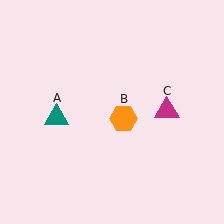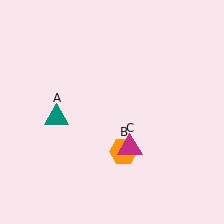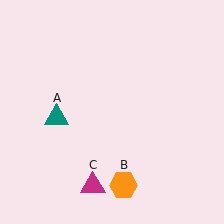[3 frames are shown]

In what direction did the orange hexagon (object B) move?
The orange hexagon (object B) moved down.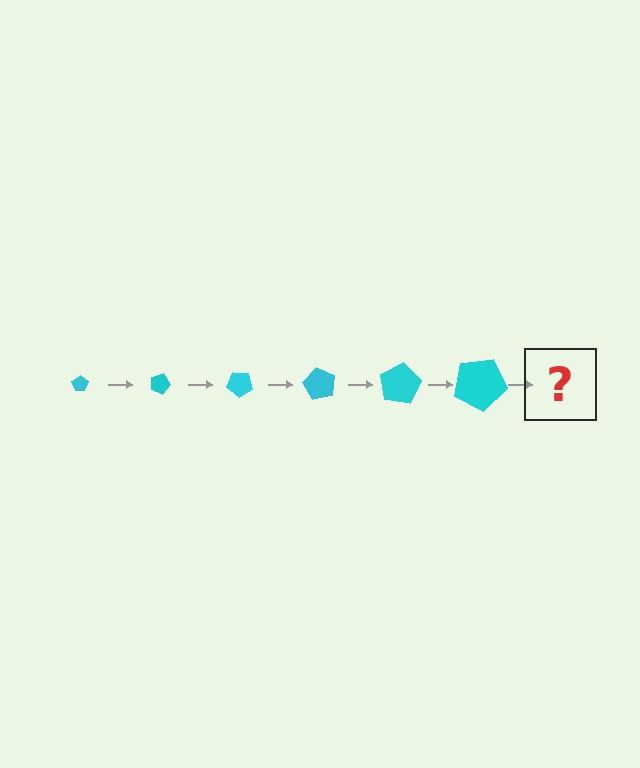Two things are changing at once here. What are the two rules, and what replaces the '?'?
The two rules are that the pentagon grows larger each step and it rotates 20 degrees each step. The '?' should be a pentagon, larger than the previous one and rotated 120 degrees from the start.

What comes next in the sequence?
The next element should be a pentagon, larger than the previous one and rotated 120 degrees from the start.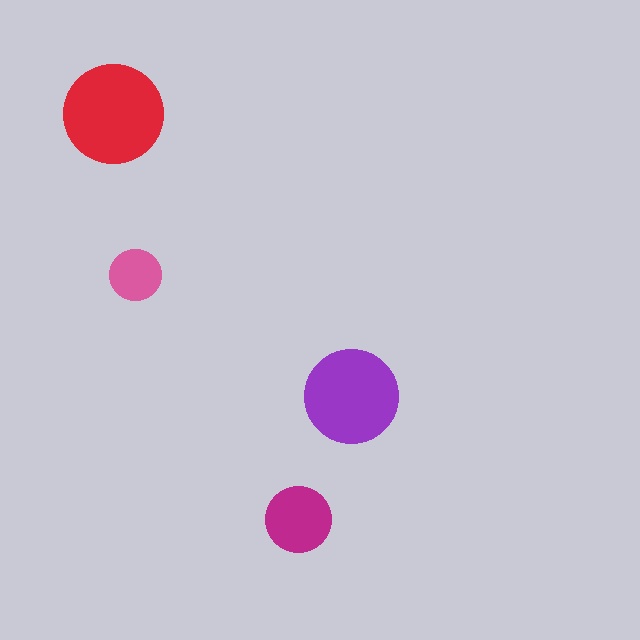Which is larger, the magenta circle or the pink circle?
The magenta one.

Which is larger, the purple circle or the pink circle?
The purple one.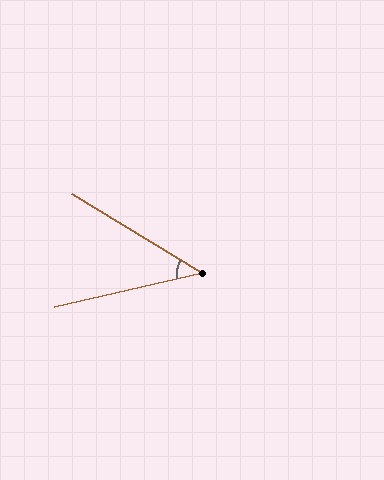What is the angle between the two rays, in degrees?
Approximately 44 degrees.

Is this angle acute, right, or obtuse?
It is acute.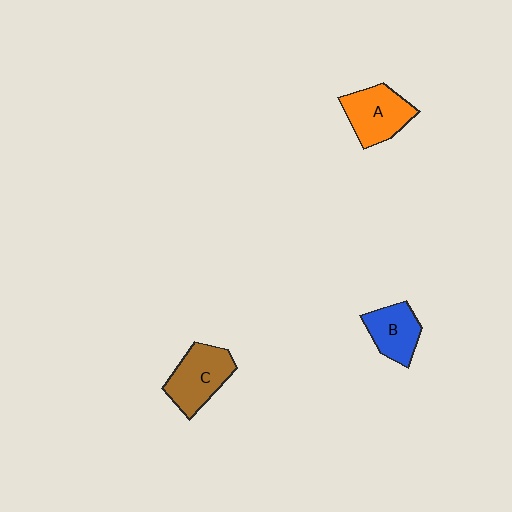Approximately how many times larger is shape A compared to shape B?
Approximately 1.2 times.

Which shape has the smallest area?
Shape B (blue).